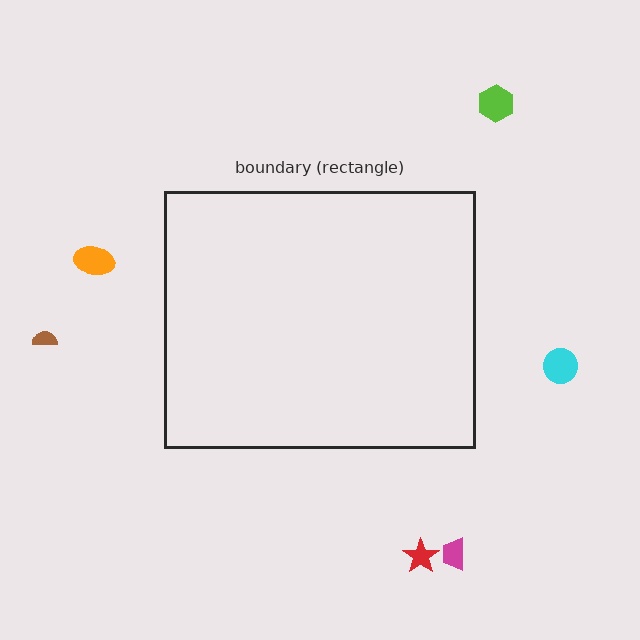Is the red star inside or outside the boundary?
Outside.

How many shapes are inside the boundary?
0 inside, 6 outside.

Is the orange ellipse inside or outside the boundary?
Outside.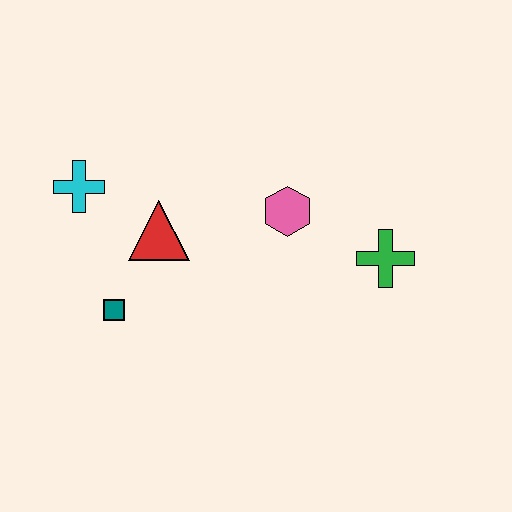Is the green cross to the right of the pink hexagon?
Yes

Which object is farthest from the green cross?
The cyan cross is farthest from the green cross.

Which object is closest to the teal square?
The red triangle is closest to the teal square.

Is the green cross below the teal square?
No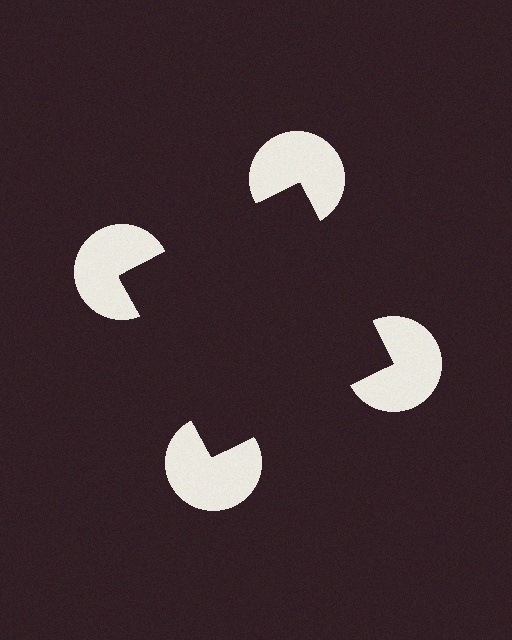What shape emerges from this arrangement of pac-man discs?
An illusory square — its edges are inferred from the aligned wedge cuts in the pac-man discs, not physically drawn.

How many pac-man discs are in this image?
There are 4 — one at each vertex of the illusory square.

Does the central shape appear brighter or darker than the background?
It typically appears slightly darker than the background, even though no actual brightness change is drawn.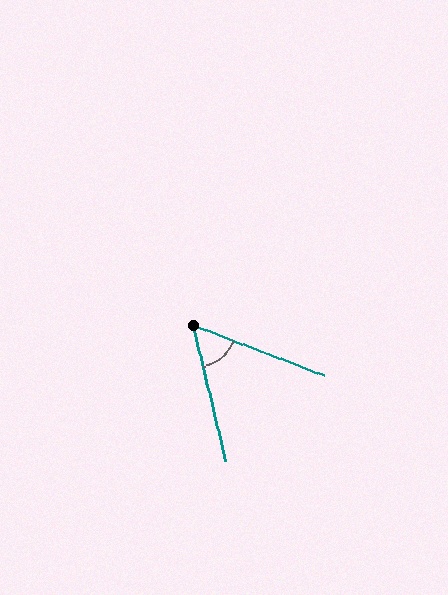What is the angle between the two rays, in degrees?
Approximately 56 degrees.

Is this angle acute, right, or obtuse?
It is acute.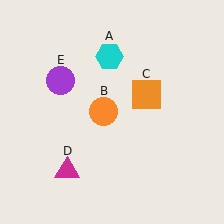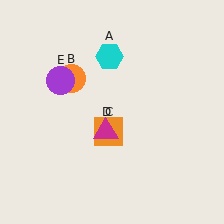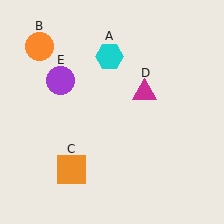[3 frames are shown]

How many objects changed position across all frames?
3 objects changed position: orange circle (object B), orange square (object C), magenta triangle (object D).